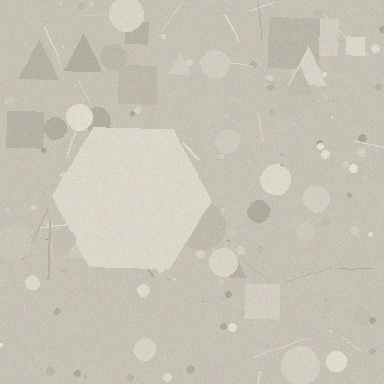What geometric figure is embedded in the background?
A hexagon is embedded in the background.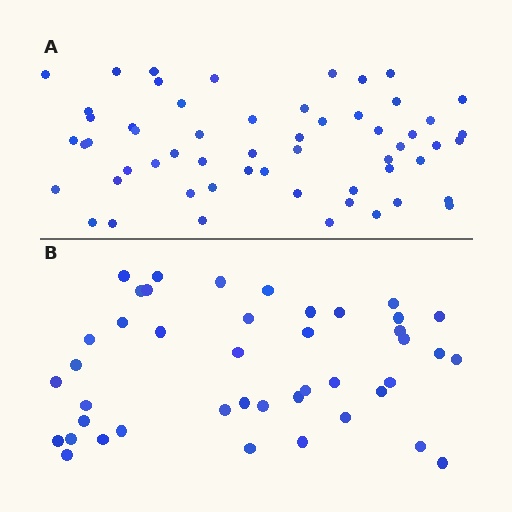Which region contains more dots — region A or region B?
Region A (the top region) has more dots.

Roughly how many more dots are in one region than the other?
Region A has approximately 15 more dots than region B.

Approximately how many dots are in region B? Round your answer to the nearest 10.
About 40 dots. (The exact count is 43, which rounds to 40.)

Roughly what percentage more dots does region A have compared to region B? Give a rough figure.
About 35% more.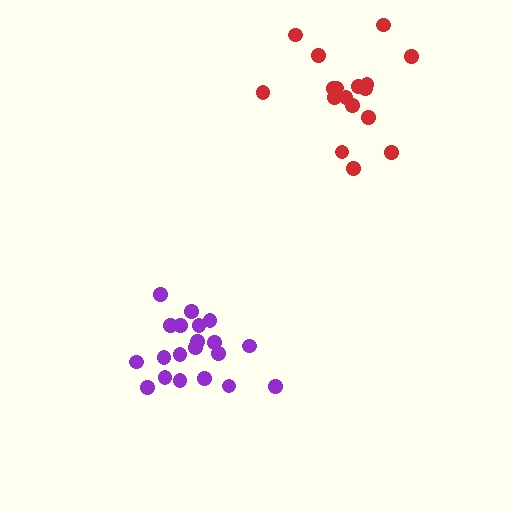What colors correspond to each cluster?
The clusters are colored: red, purple.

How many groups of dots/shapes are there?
There are 2 groups.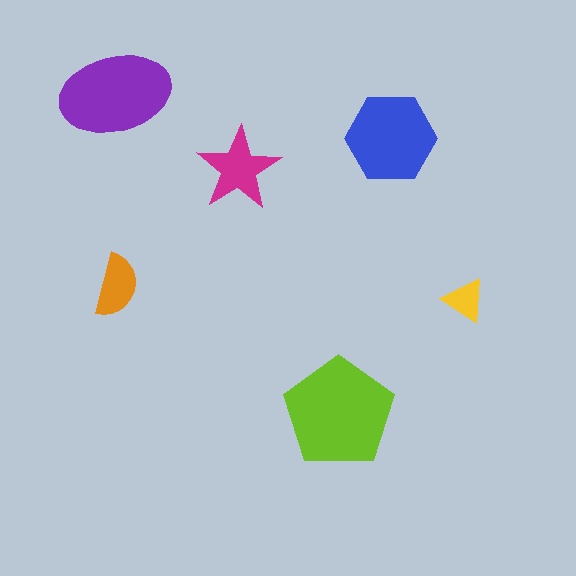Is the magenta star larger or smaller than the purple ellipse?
Smaller.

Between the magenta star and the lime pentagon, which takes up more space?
The lime pentagon.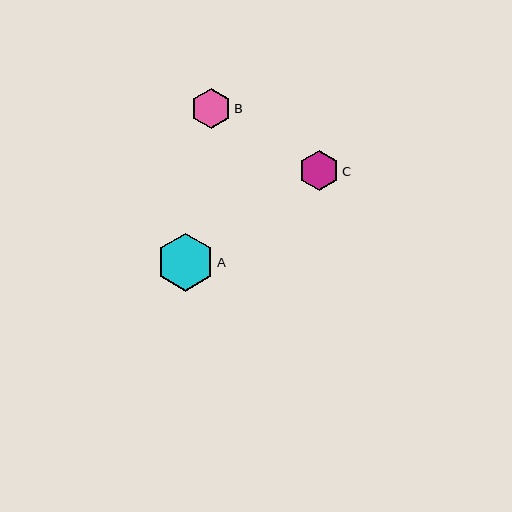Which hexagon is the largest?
Hexagon A is the largest with a size of approximately 58 pixels.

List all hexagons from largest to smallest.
From largest to smallest: A, B, C.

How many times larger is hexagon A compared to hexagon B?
Hexagon A is approximately 1.4 times the size of hexagon B.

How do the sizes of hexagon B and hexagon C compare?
Hexagon B and hexagon C are approximately the same size.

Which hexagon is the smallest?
Hexagon C is the smallest with a size of approximately 40 pixels.